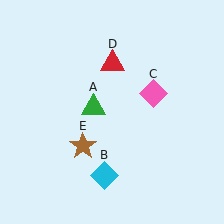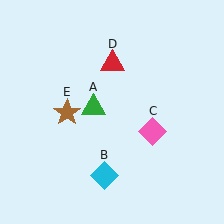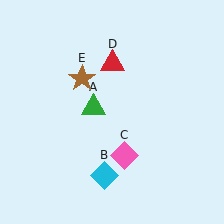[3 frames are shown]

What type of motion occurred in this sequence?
The pink diamond (object C), brown star (object E) rotated clockwise around the center of the scene.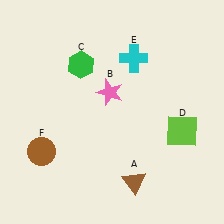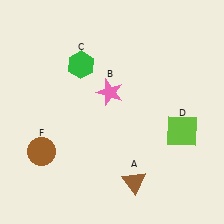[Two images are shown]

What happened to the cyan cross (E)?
The cyan cross (E) was removed in Image 2. It was in the top-right area of Image 1.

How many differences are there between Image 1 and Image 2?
There is 1 difference between the two images.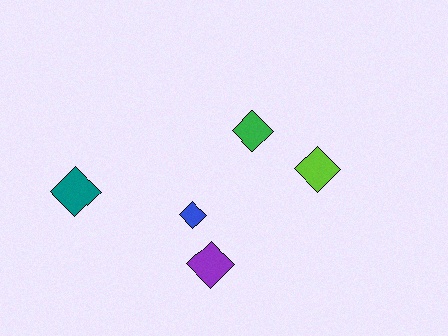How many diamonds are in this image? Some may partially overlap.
There are 5 diamonds.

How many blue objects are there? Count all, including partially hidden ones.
There is 1 blue object.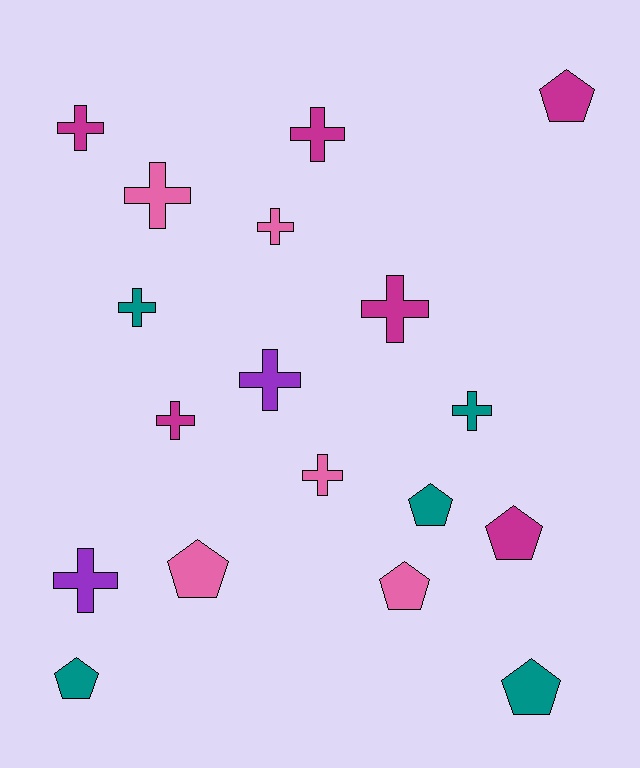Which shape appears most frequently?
Cross, with 11 objects.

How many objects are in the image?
There are 18 objects.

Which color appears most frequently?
Magenta, with 6 objects.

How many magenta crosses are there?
There are 4 magenta crosses.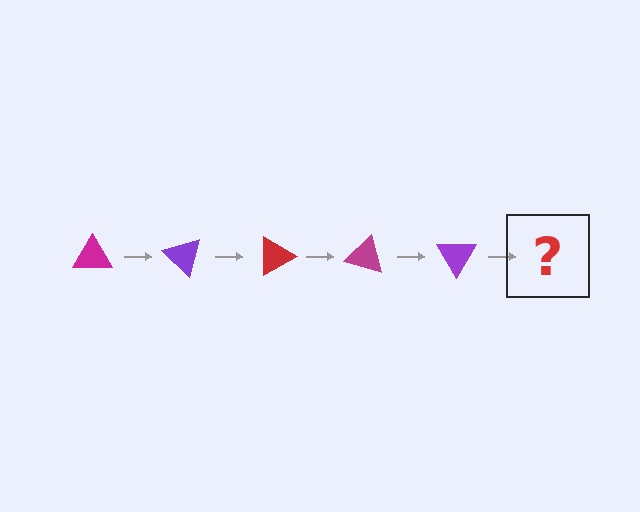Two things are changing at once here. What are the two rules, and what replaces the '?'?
The two rules are that it rotates 45 degrees each step and the color cycles through magenta, purple, and red. The '?' should be a red triangle, rotated 225 degrees from the start.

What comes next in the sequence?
The next element should be a red triangle, rotated 225 degrees from the start.